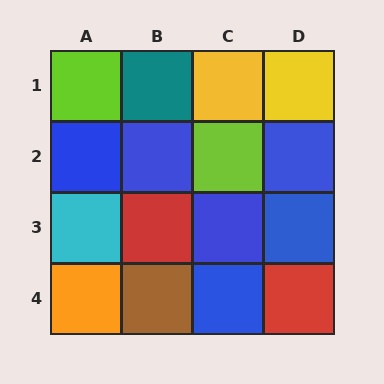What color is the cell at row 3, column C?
Blue.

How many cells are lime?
2 cells are lime.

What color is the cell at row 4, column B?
Brown.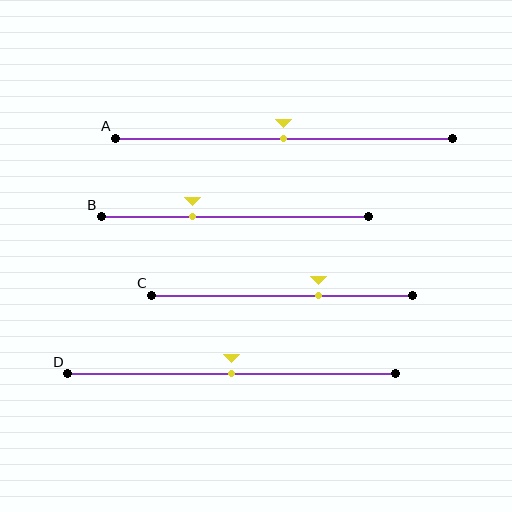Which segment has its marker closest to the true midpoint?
Segment A has its marker closest to the true midpoint.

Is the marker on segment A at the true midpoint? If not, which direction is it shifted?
Yes, the marker on segment A is at the true midpoint.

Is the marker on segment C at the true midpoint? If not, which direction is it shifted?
No, the marker on segment C is shifted to the right by about 14% of the segment length.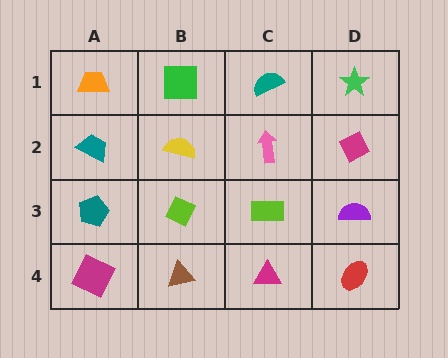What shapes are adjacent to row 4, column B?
A lime diamond (row 3, column B), a magenta square (row 4, column A), a magenta triangle (row 4, column C).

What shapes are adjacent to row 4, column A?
A teal pentagon (row 3, column A), a brown triangle (row 4, column B).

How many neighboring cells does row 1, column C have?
3.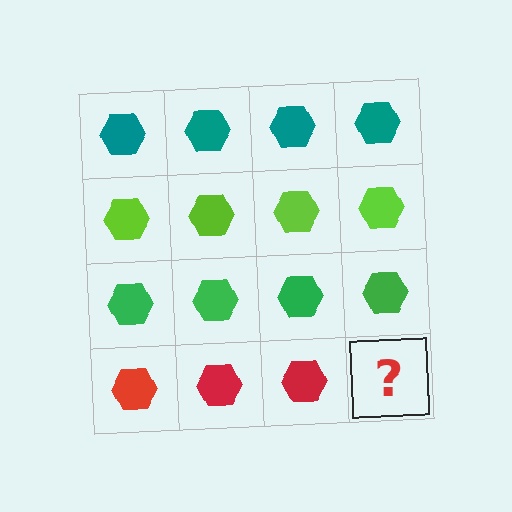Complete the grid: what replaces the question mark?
The question mark should be replaced with a red hexagon.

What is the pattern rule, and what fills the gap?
The rule is that each row has a consistent color. The gap should be filled with a red hexagon.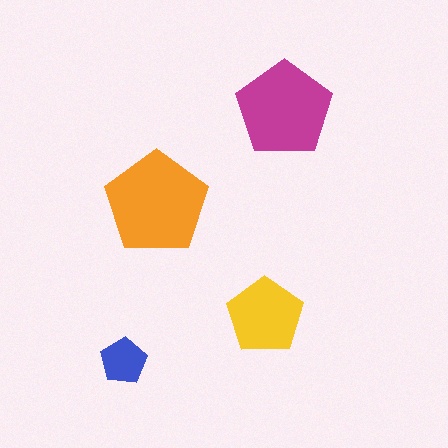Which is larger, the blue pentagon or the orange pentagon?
The orange one.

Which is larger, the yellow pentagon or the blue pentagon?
The yellow one.